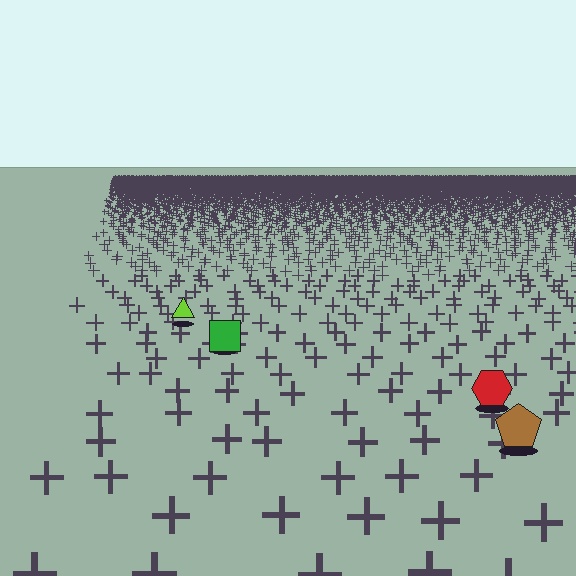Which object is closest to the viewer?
The brown pentagon is closest. The texture marks near it are larger and more spread out.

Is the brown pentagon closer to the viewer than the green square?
Yes. The brown pentagon is closer — you can tell from the texture gradient: the ground texture is coarser near it.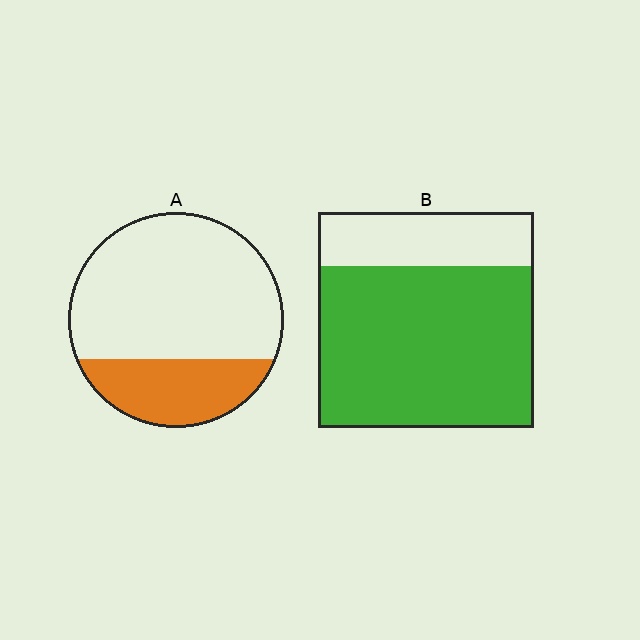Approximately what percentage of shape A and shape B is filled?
A is approximately 25% and B is approximately 75%.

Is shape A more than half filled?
No.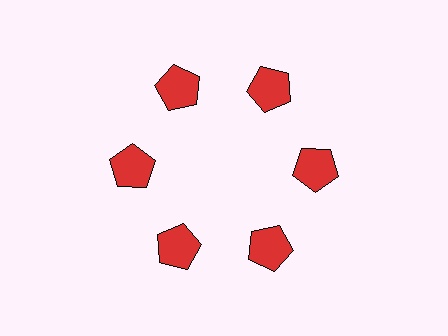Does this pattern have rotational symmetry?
Yes, this pattern has 6-fold rotational symmetry. It looks the same after rotating 60 degrees around the center.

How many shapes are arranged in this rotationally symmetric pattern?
There are 6 shapes, arranged in 6 groups of 1.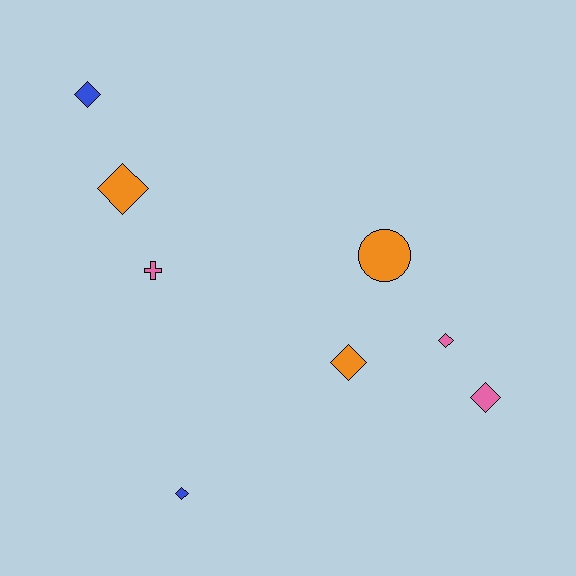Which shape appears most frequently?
Diamond, with 6 objects.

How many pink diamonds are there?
There are 2 pink diamonds.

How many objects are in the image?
There are 8 objects.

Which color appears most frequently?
Orange, with 3 objects.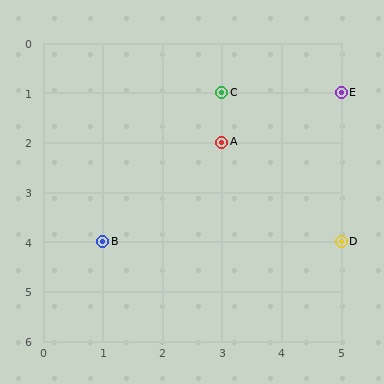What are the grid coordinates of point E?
Point E is at grid coordinates (5, 1).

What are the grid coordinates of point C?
Point C is at grid coordinates (3, 1).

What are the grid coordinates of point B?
Point B is at grid coordinates (1, 4).